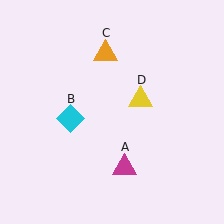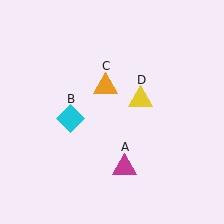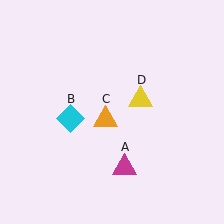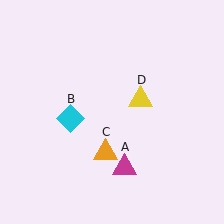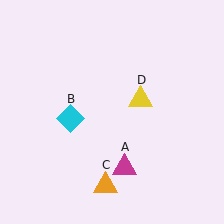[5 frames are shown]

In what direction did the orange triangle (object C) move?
The orange triangle (object C) moved down.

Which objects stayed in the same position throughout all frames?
Magenta triangle (object A) and cyan diamond (object B) and yellow triangle (object D) remained stationary.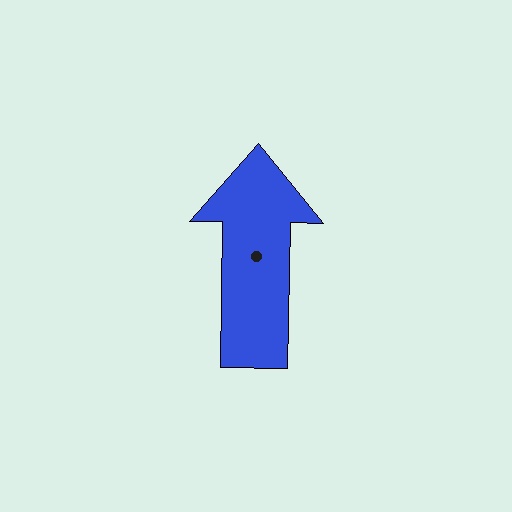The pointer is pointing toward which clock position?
Roughly 12 o'clock.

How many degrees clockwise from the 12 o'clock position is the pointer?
Approximately 1 degrees.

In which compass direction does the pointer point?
North.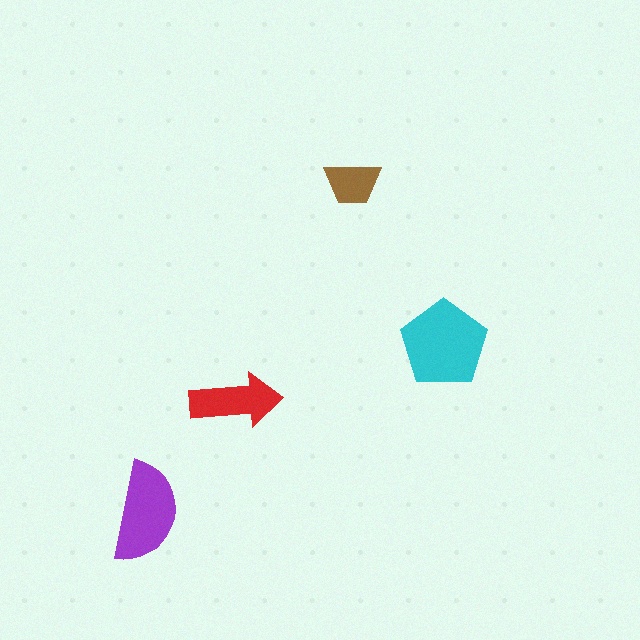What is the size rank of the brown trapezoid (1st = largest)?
4th.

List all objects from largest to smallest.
The cyan pentagon, the purple semicircle, the red arrow, the brown trapezoid.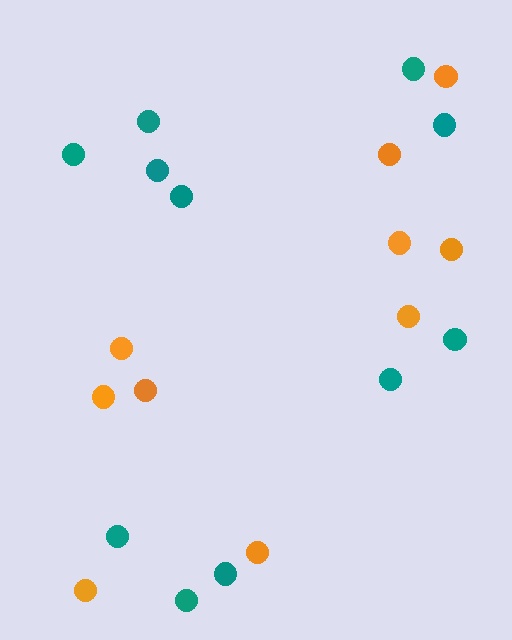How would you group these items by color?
There are 2 groups: one group of orange circles (10) and one group of teal circles (11).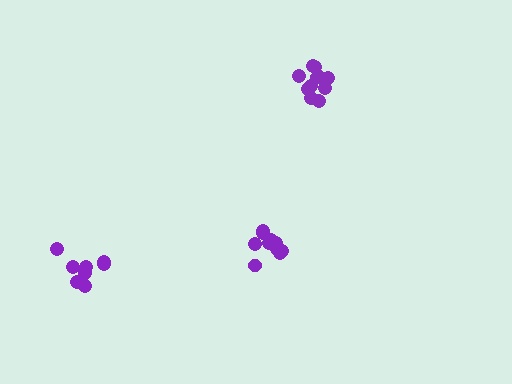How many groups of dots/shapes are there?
There are 3 groups.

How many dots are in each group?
Group 1: 10 dots, Group 2: 11 dots, Group 3: 9 dots (30 total).